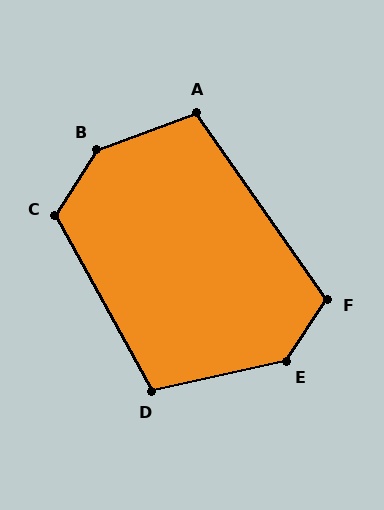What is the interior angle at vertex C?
Approximately 119 degrees (obtuse).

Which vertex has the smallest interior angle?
A, at approximately 105 degrees.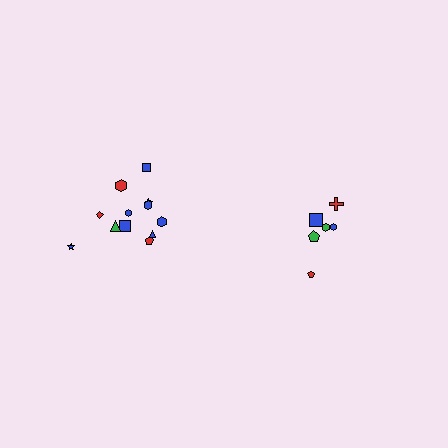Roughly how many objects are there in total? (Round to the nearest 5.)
Roughly 20 objects in total.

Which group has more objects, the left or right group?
The left group.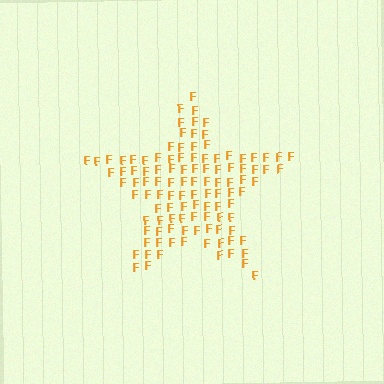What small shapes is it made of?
It is made of small letter F's.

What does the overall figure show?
The overall figure shows a star.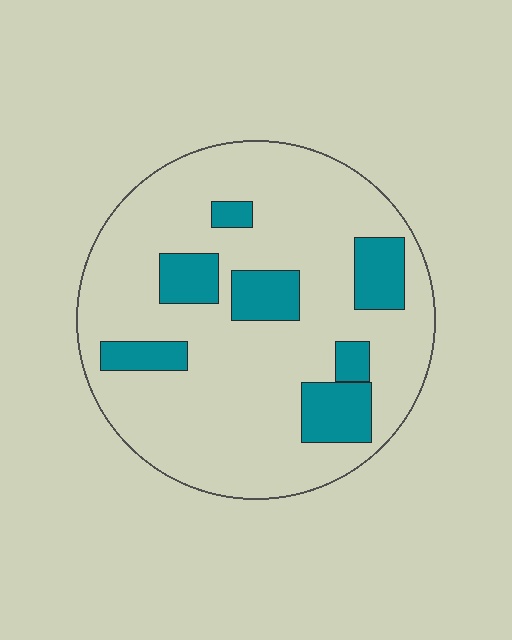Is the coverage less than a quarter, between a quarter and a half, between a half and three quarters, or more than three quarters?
Less than a quarter.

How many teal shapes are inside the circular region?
7.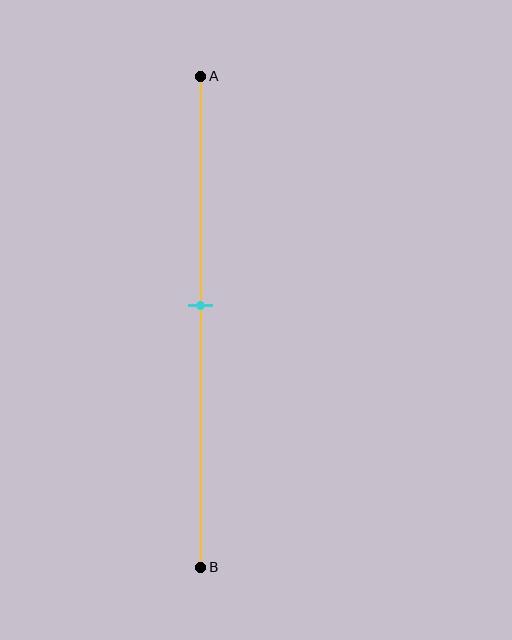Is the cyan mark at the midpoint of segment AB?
No, the mark is at about 45% from A, not at the 50% midpoint.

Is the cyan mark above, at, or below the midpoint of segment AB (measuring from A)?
The cyan mark is above the midpoint of segment AB.